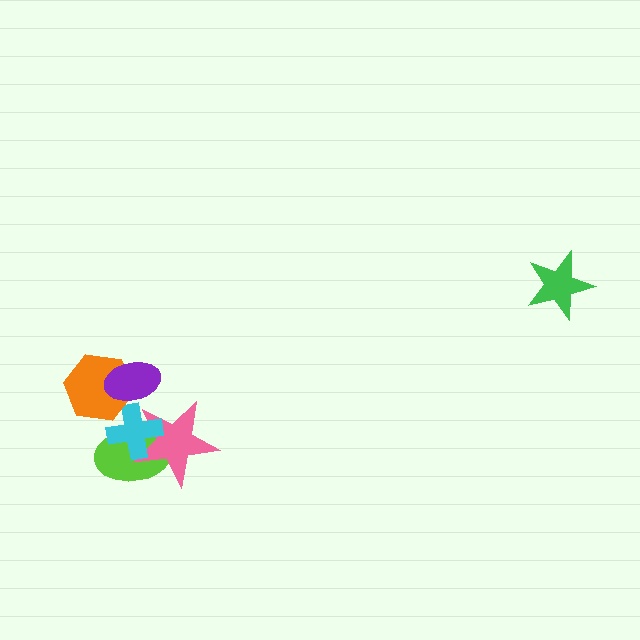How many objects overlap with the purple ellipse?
2 objects overlap with the purple ellipse.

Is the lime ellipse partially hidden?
Yes, it is partially covered by another shape.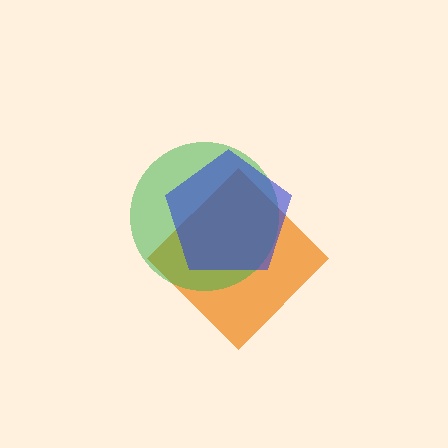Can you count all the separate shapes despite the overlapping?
Yes, there are 3 separate shapes.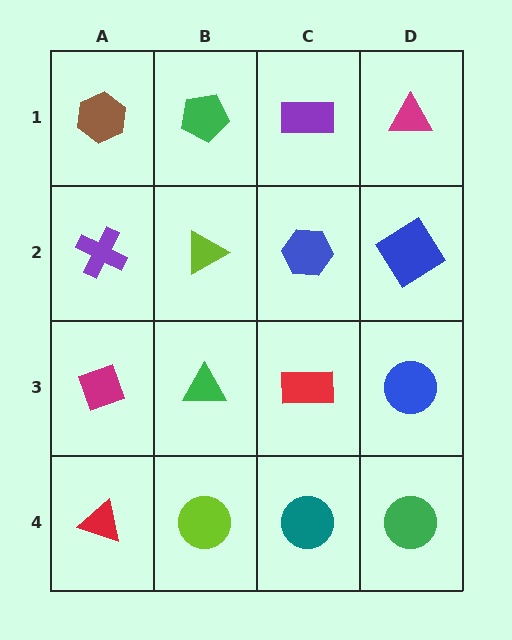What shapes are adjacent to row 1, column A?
A purple cross (row 2, column A), a green pentagon (row 1, column B).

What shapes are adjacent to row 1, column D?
A blue diamond (row 2, column D), a purple rectangle (row 1, column C).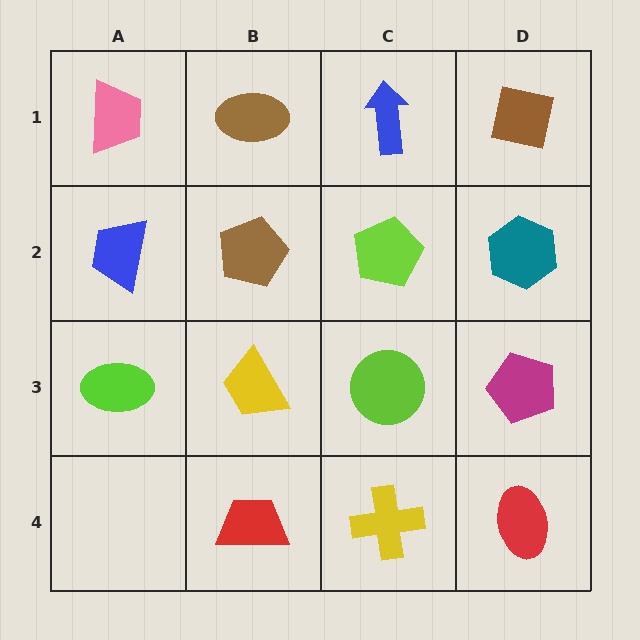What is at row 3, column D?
A magenta pentagon.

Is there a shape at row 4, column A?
No, that cell is empty.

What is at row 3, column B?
A yellow trapezoid.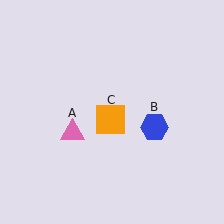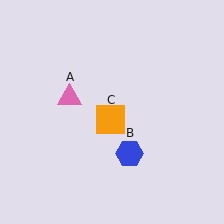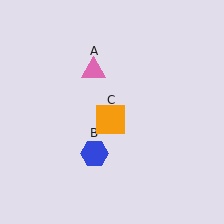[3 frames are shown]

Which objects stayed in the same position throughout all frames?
Orange square (object C) remained stationary.